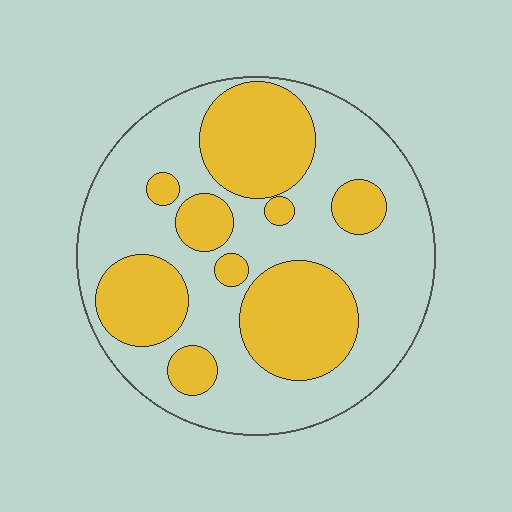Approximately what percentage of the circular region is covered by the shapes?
Approximately 40%.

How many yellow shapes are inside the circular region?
9.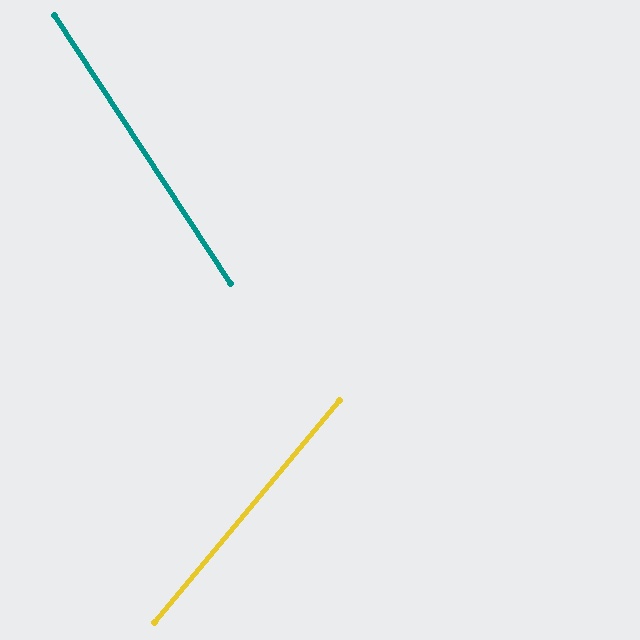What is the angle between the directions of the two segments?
Approximately 73 degrees.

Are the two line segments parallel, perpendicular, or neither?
Neither parallel nor perpendicular — they differ by about 73°.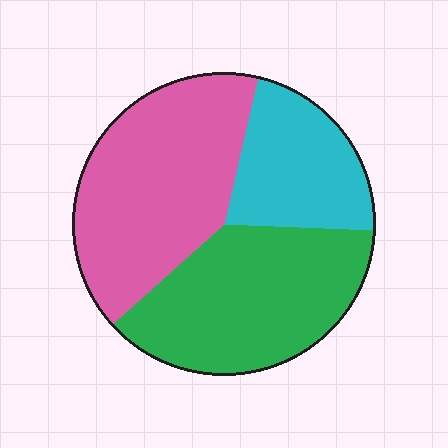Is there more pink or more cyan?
Pink.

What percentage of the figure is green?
Green covers about 35% of the figure.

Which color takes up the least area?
Cyan, at roughly 20%.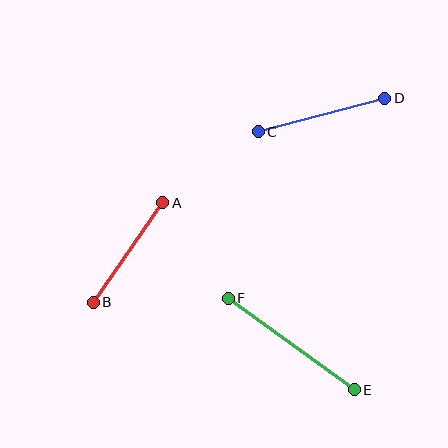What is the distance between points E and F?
The distance is approximately 156 pixels.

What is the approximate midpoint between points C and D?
The midpoint is at approximately (322, 115) pixels.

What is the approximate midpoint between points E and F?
The midpoint is at approximately (291, 344) pixels.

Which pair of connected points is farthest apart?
Points E and F are farthest apart.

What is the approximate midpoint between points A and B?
The midpoint is at approximately (128, 252) pixels.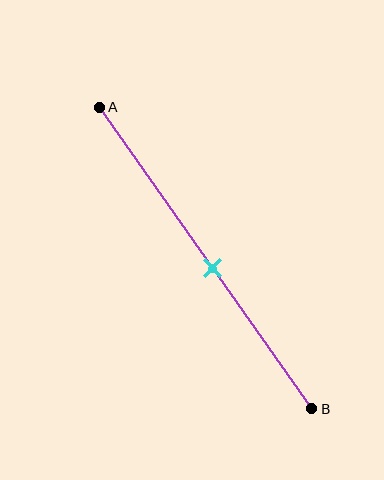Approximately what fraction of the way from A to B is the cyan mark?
The cyan mark is approximately 55% of the way from A to B.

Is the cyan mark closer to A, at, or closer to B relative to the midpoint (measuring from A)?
The cyan mark is closer to point B than the midpoint of segment AB.